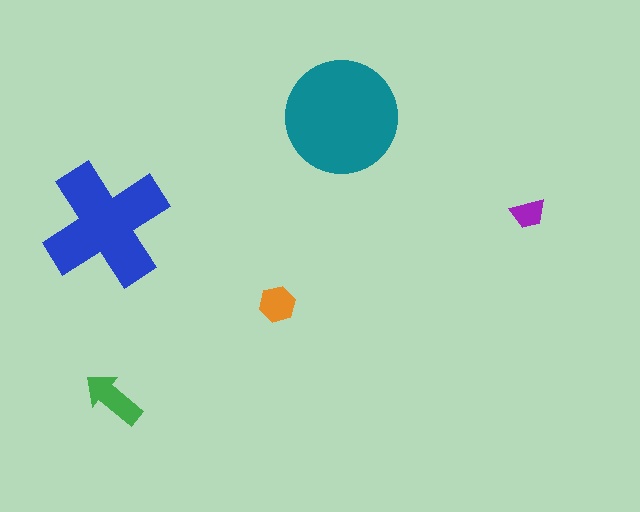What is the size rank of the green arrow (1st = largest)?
3rd.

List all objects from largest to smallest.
The teal circle, the blue cross, the green arrow, the orange hexagon, the purple trapezoid.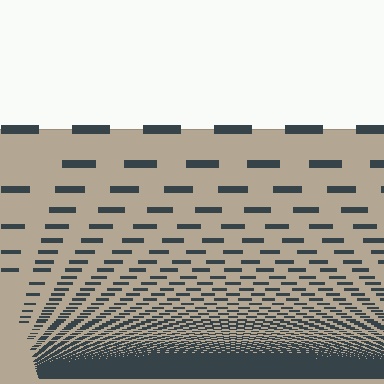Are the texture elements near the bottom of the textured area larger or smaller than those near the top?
Smaller. The gradient is inverted — elements near the bottom are smaller and denser.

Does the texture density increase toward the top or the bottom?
Density increases toward the bottom.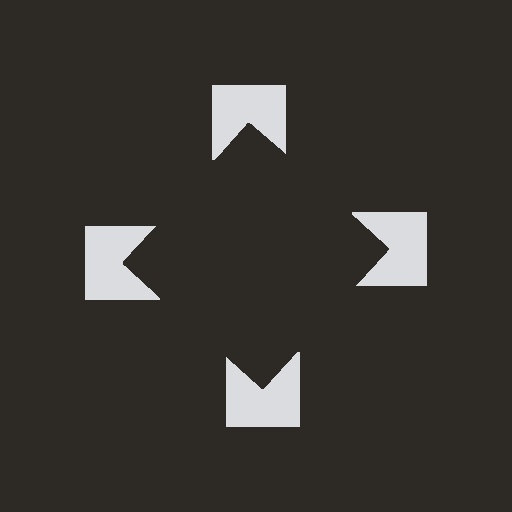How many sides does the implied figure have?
4 sides.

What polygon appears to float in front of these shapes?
An illusory square — its edges are inferred from the aligned wedge cuts in the notched squares, not physically drawn.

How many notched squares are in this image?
There are 4 — one at each vertex of the illusory square.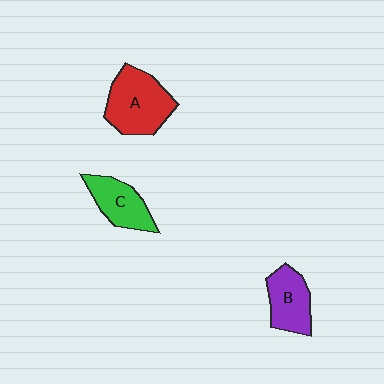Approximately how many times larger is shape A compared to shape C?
Approximately 1.5 times.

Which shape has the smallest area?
Shape C (green).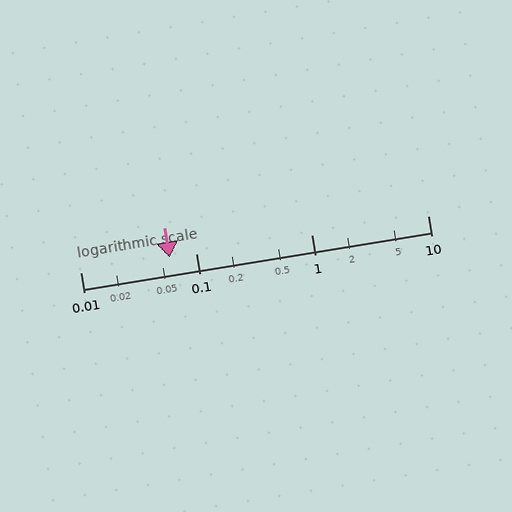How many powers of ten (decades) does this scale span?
The scale spans 3 decades, from 0.01 to 10.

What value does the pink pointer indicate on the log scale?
The pointer indicates approximately 0.059.